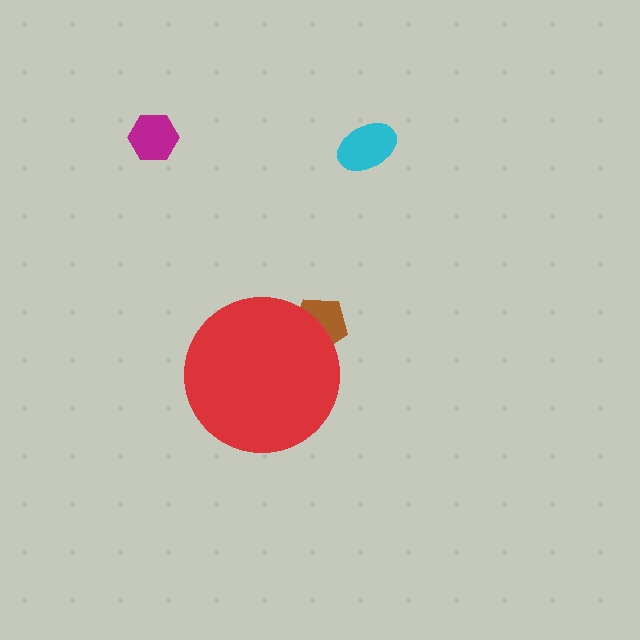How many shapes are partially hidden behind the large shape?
1 shape is partially hidden.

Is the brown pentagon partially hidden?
Yes, the brown pentagon is partially hidden behind the red circle.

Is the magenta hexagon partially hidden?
No, the magenta hexagon is fully visible.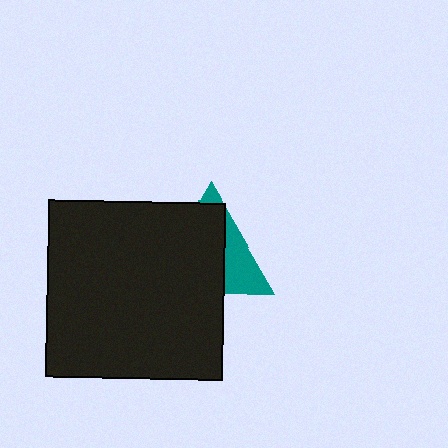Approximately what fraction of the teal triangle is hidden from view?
Roughly 66% of the teal triangle is hidden behind the black square.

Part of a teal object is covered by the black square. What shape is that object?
It is a triangle.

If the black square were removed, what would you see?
You would see the complete teal triangle.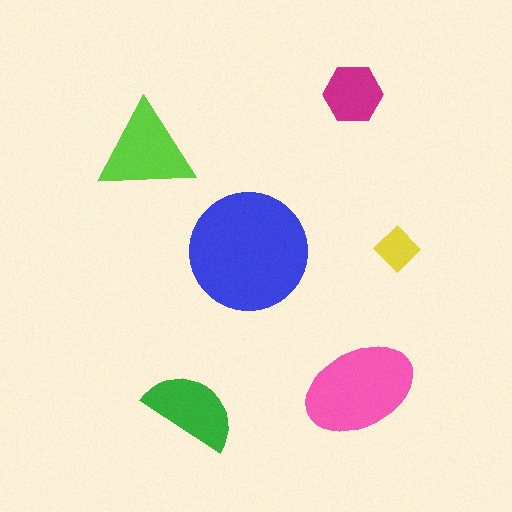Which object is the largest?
The blue circle.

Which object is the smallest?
The yellow diamond.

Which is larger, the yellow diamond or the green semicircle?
The green semicircle.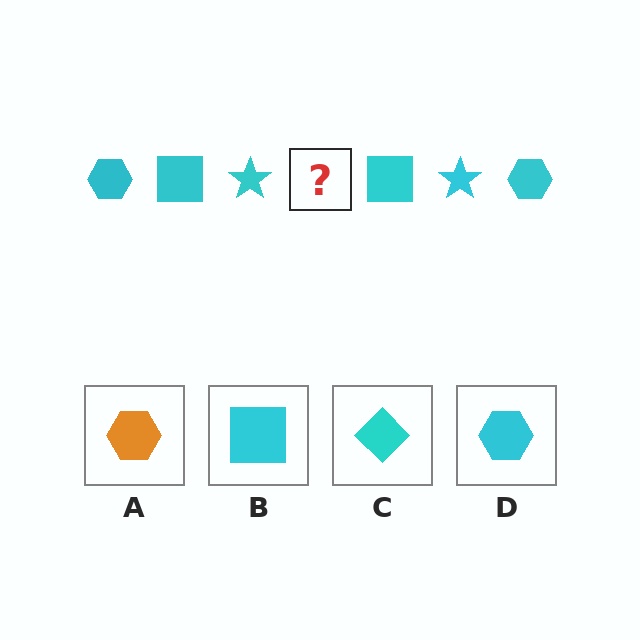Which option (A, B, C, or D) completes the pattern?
D.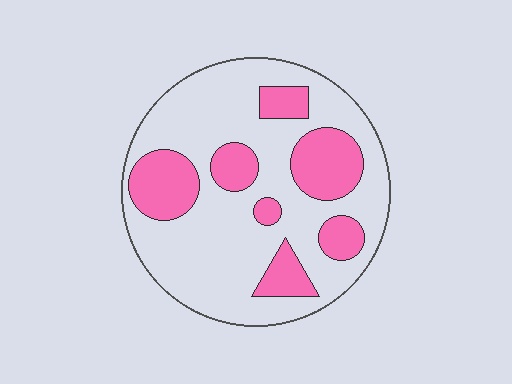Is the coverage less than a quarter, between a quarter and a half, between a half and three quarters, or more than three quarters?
Between a quarter and a half.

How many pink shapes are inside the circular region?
7.